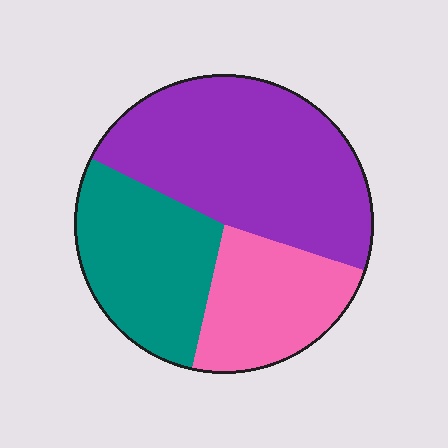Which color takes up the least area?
Pink, at roughly 25%.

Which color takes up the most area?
Purple, at roughly 50%.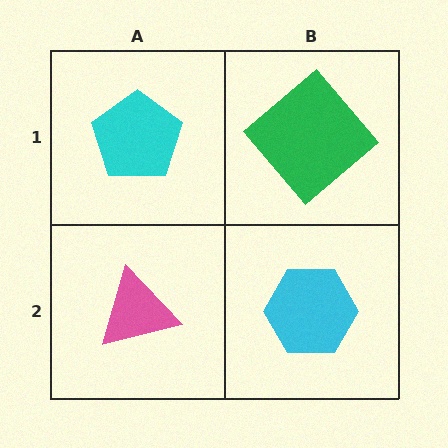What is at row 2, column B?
A cyan hexagon.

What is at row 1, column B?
A green diamond.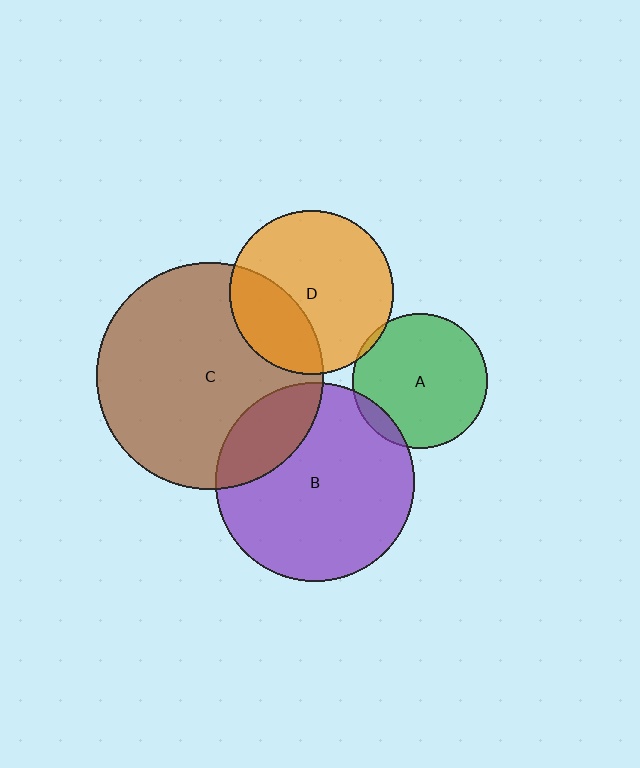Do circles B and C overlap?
Yes.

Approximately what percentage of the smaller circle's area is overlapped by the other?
Approximately 20%.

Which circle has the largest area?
Circle C (brown).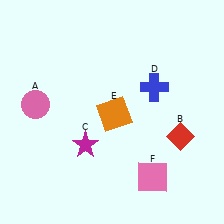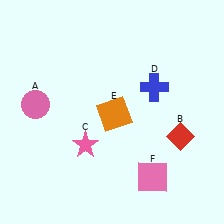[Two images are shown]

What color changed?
The star (C) changed from magenta in Image 1 to pink in Image 2.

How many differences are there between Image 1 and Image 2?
There is 1 difference between the two images.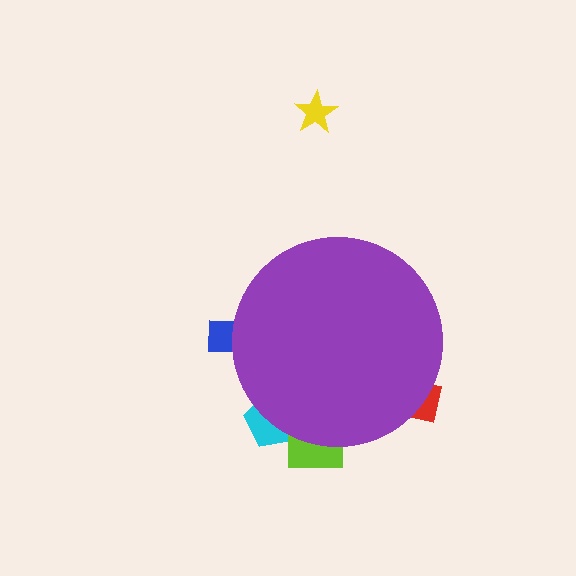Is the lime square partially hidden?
Yes, the lime square is partially hidden behind the purple circle.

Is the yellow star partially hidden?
No, the yellow star is fully visible.